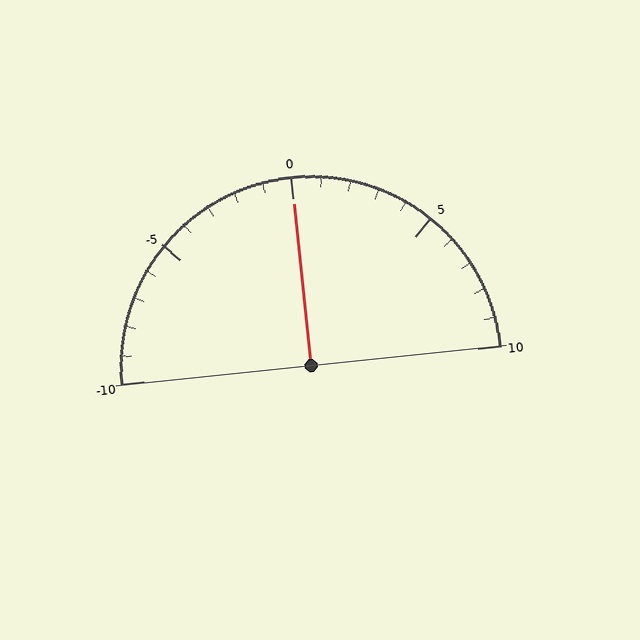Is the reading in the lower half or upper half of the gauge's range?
The reading is in the upper half of the range (-10 to 10).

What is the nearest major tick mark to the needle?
The nearest major tick mark is 0.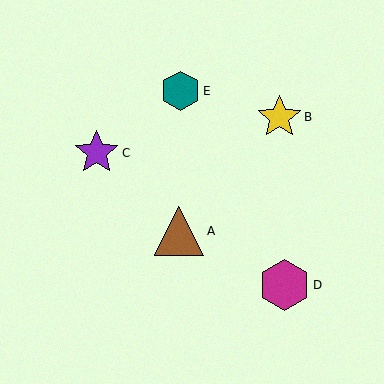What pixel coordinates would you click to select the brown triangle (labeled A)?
Click at (179, 231) to select the brown triangle A.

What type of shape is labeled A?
Shape A is a brown triangle.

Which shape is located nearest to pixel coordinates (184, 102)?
The teal hexagon (labeled E) at (181, 91) is nearest to that location.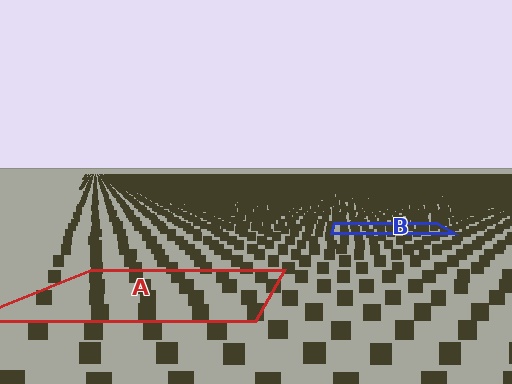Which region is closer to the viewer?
Region A is closer. The texture elements there are larger and more spread out.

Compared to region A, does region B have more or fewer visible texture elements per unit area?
Region B has more texture elements per unit area — they are packed more densely because it is farther away.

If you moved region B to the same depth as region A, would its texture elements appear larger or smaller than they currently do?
They would appear larger. At a closer depth, the same texture elements are projected at a bigger on-screen size.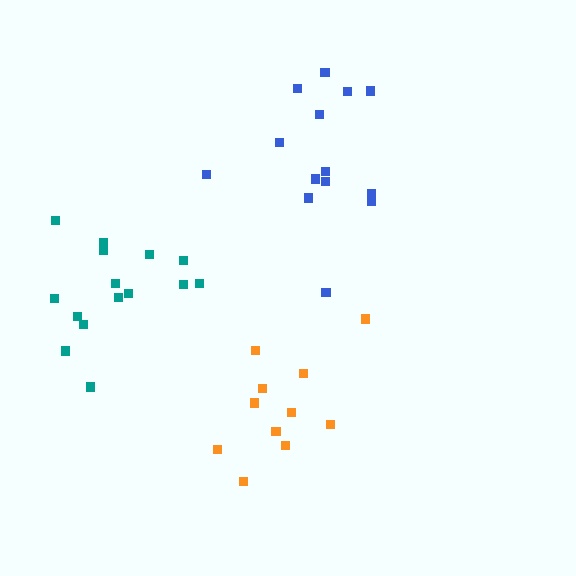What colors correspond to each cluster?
The clusters are colored: blue, orange, teal.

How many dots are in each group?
Group 1: 14 dots, Group 2: 11 dots, Group 3: 15 dots (40 total).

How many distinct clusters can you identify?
There are 3 distinct clusters.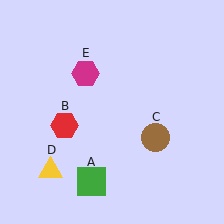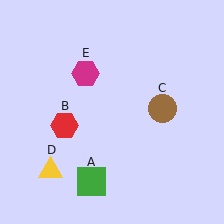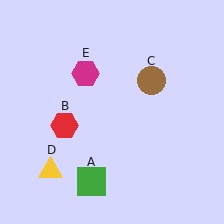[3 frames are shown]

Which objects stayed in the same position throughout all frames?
Green square (object A) and red hexagon (object B) and yellow triangle (object D) and magenta hexagon (object E) remained stationary.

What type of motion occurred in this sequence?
The brown circle (object C) rotated counterclockwise around the center of the scene.